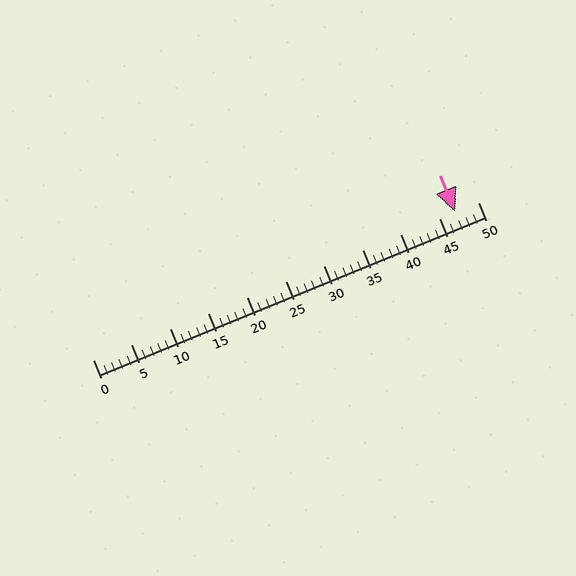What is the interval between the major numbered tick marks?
The major tick marks are spaced 5 units apart.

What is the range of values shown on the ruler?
The ruler shows values from 0 to 50.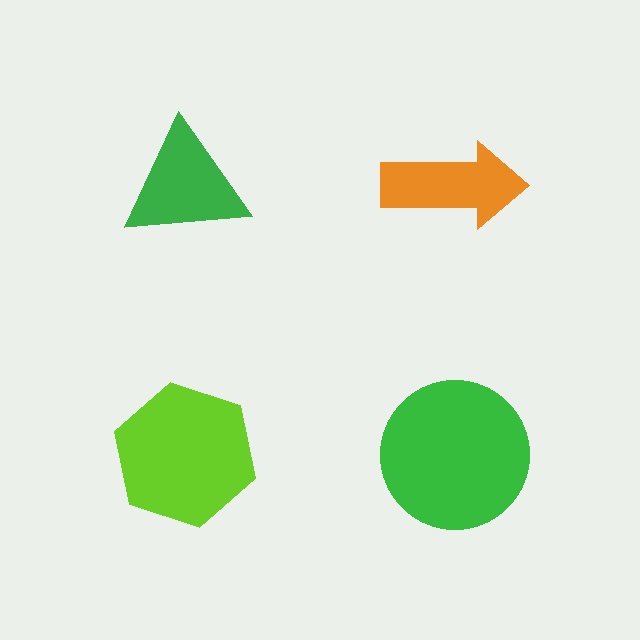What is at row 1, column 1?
A green triangle.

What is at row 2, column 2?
A green circle.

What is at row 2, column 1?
A lime hexagon.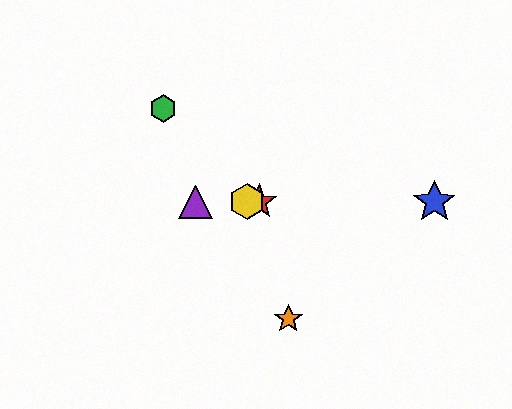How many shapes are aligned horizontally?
4 shapes (the red star, the blue star, the yellow hexagon, the purple triangle) are aligned horizontally.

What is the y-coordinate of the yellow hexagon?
The yellow hexagon is at y≈202.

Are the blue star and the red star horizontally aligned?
Yes, both are at y≈202.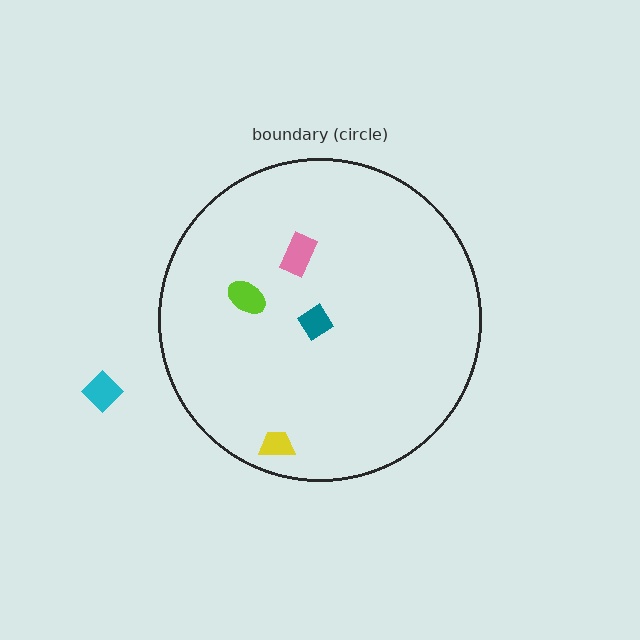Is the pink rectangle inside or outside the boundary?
Inside.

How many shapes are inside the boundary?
4 inside, 1 outside.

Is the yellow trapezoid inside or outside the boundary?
Inside.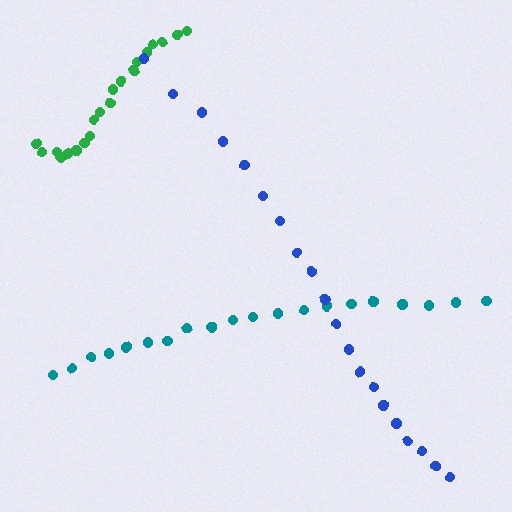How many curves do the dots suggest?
There are 3 distinct paths.